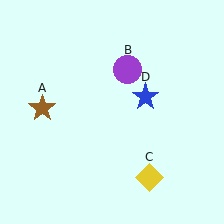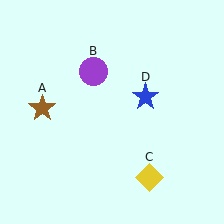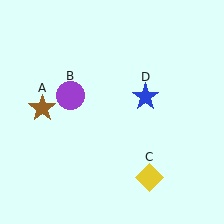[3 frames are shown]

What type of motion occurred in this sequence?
The purple circle (object B) rotated counterclockwise around the center of the scene.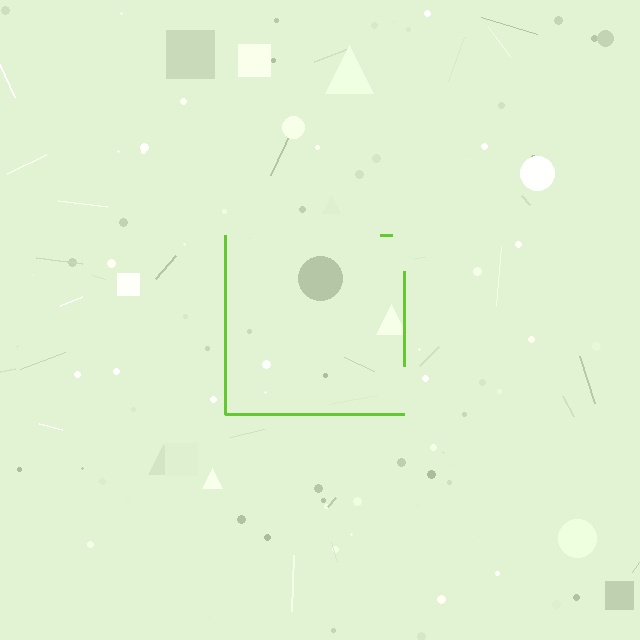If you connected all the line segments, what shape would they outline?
They would outline a square.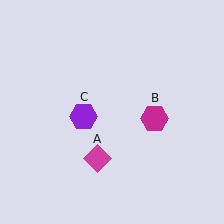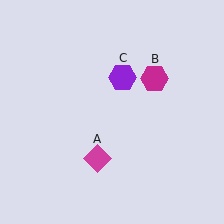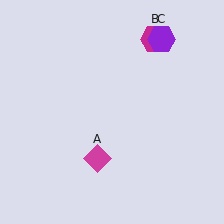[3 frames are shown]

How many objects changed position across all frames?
2 objects changed position: magenta hexagon (object B), purple hexagon (object C).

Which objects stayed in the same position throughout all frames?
Magenta diamond (object A) remained stationary.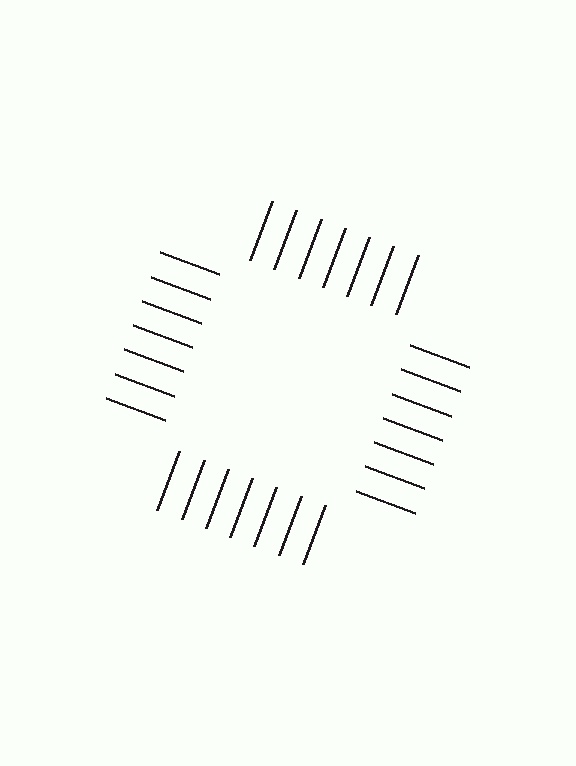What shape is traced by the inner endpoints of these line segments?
An illusory square — the line segments terminate on its edges but no continuous stroke is drawn.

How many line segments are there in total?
28 — 7 along each of the 4 edges.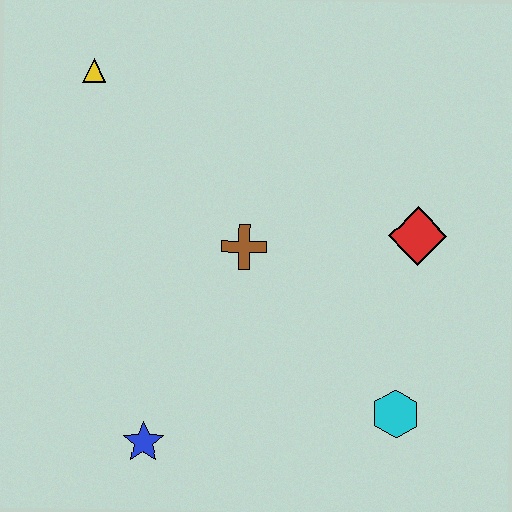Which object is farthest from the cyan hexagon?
The yellow triangle is farthest from the cyan hexagon.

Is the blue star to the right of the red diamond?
No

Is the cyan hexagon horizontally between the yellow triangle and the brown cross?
No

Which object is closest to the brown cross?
The red diamond is closest to the brown cross.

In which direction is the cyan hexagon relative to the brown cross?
The cyan hexagon is below the brown cross.